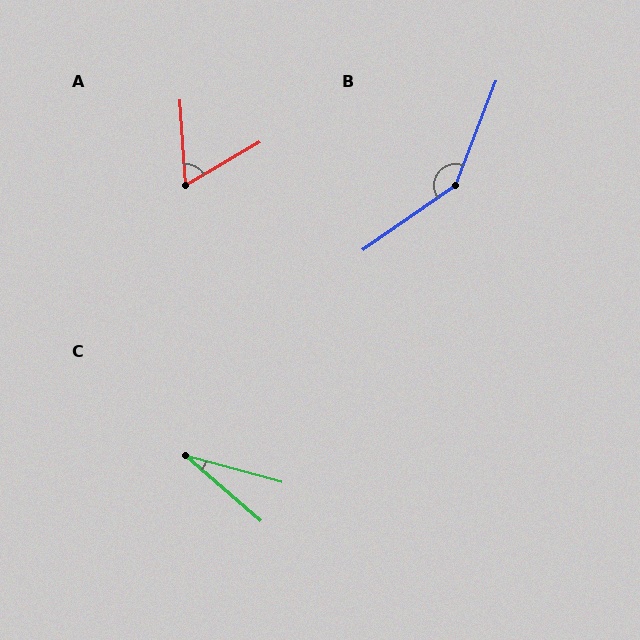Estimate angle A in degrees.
Approximately 63 degrees.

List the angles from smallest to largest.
C (26°), A (63°), B (146°).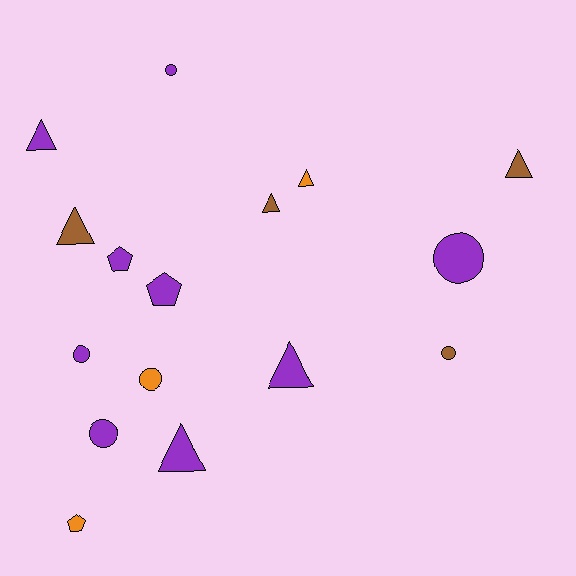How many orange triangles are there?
There is 1 orange triangle.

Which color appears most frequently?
Purple, with 9 objects.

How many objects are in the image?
There are 16 objects.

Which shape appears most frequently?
Triangle, with 7 objects.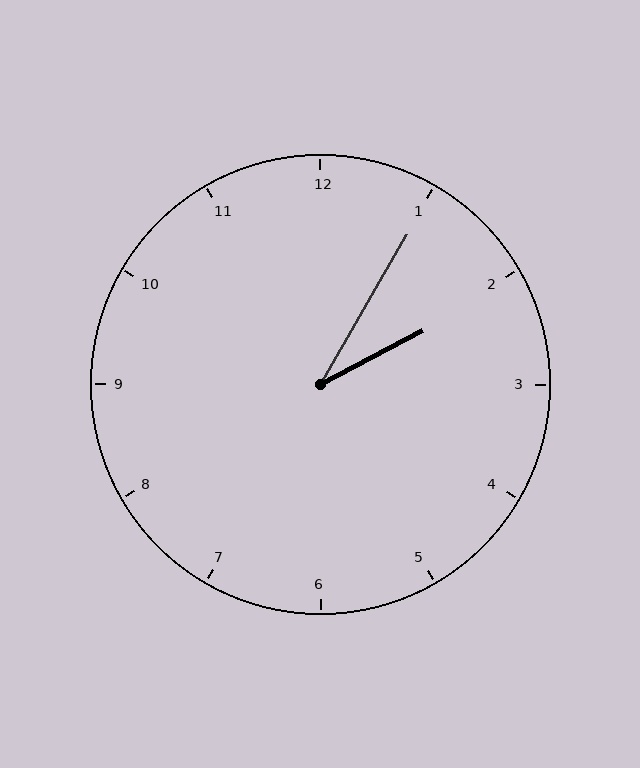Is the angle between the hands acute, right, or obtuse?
It is acute.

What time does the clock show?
2:05.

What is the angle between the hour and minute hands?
Approximately 32 degrees.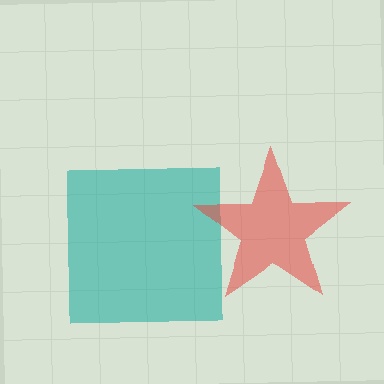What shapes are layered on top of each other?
The layered shapes are: a teal square, a red star.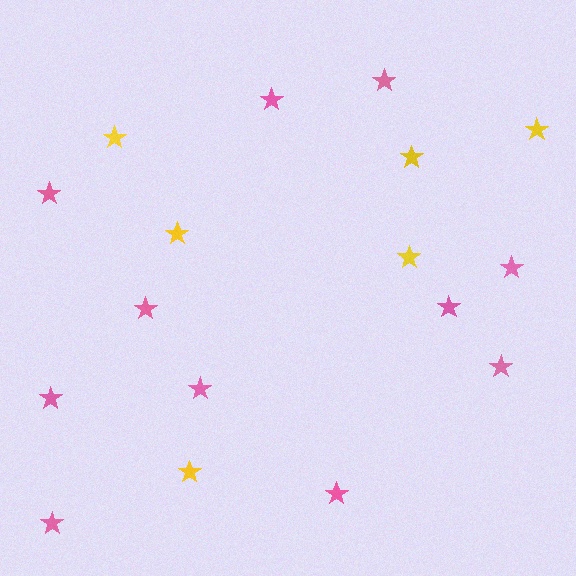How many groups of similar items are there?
There are 2 groups: one group of pink stars (11) and one group of yellow stars (6).